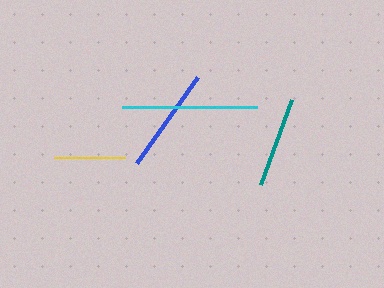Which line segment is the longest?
The cyan line is the longest at approximately 134 pixels.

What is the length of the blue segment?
The blue segment is approximately 106 pixels long.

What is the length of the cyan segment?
The cyan segment is approximately 134 pixels long.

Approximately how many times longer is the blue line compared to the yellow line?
The blue line is approximately 1.5 times the length of the yellow line.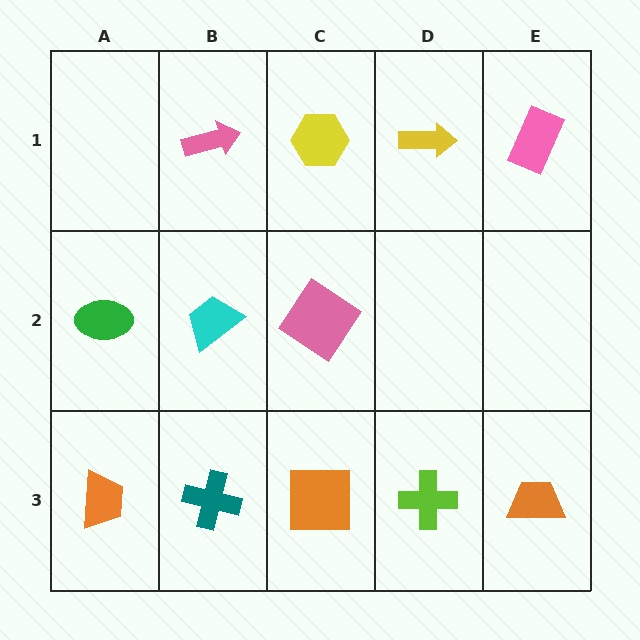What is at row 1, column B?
A pink arrow.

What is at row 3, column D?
A lime cross.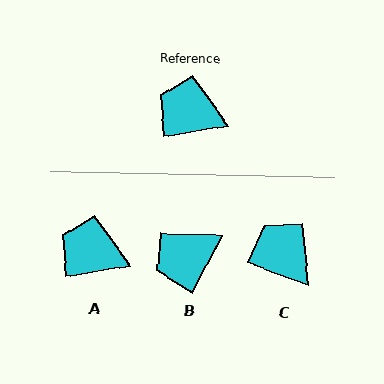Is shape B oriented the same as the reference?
No, it is off by about 53 degrees.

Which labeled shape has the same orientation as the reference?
A.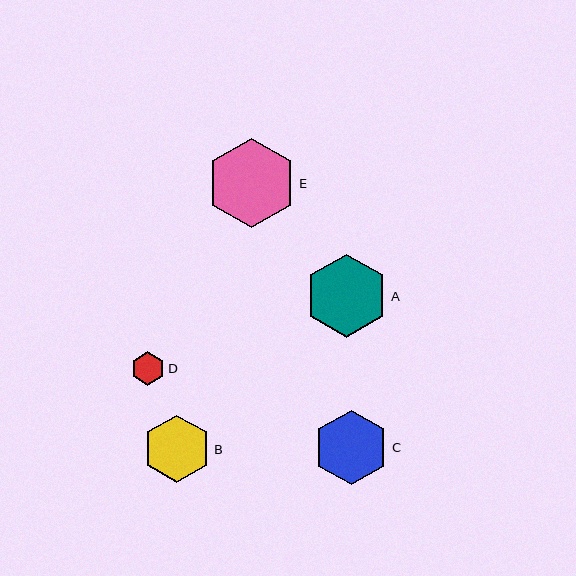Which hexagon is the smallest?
Hexagon D is the smallest with a size of approximately 33 pixels.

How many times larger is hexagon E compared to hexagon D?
Hexagon E is approximately 2.7 times the size of hexagon D.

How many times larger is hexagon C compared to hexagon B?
Hexagon C is approximately 1.1 times the size of hexagon B.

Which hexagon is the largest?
Hexagon E is the largest with a size of approximately 89 pixels.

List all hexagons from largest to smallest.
From largest to smallest: E, A, C, B, D.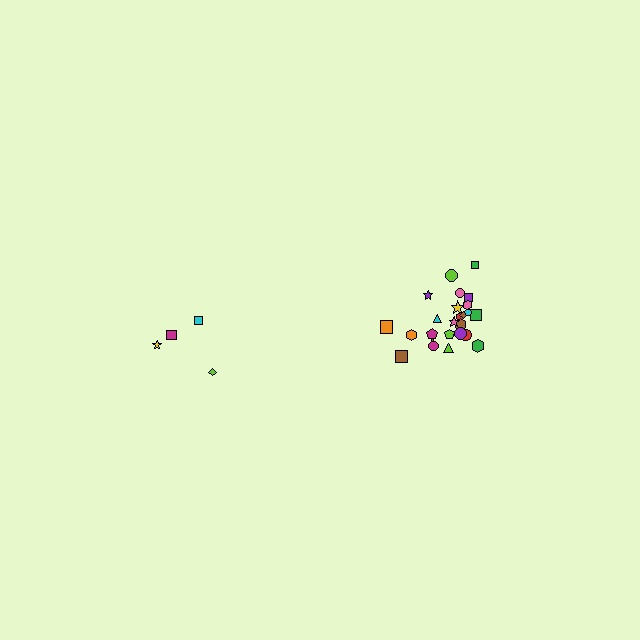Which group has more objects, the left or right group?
The right group.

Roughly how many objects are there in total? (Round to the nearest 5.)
Roughly 30 objects in total.